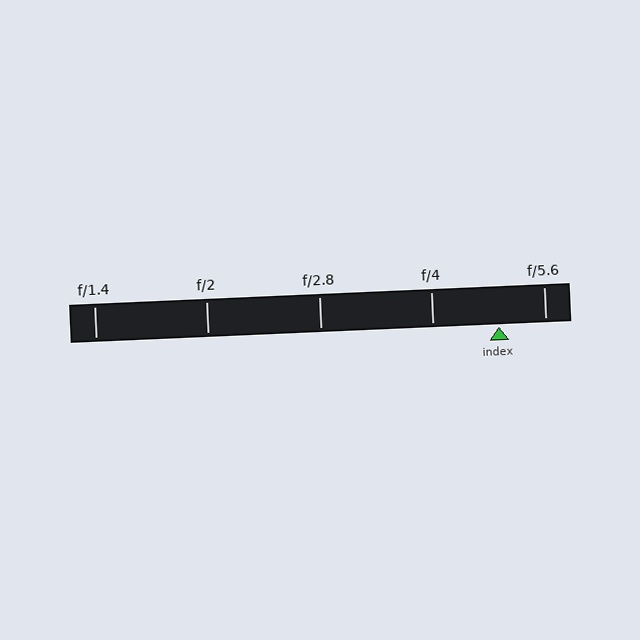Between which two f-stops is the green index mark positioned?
The index mark is between f/4 and f/5.6.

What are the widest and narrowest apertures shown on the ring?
The widest aperture shown is f/1.4 and the narrowest is f/5.6.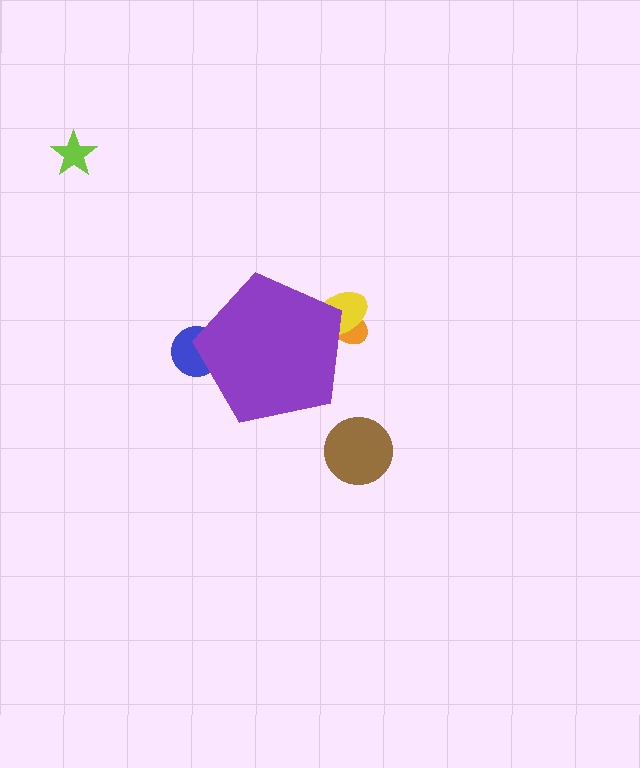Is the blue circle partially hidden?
Yes, the blue circle is partially hidden behind the purple pentagon.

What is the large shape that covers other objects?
A purple pentagon.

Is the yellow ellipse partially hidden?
Yes, the yellow ellipse is partially hidden behind the purple pentagon.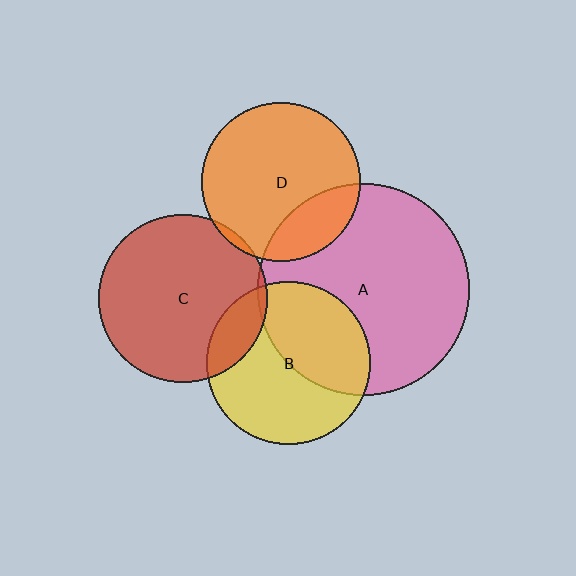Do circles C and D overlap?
Yes.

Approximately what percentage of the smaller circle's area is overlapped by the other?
Approximately 5%.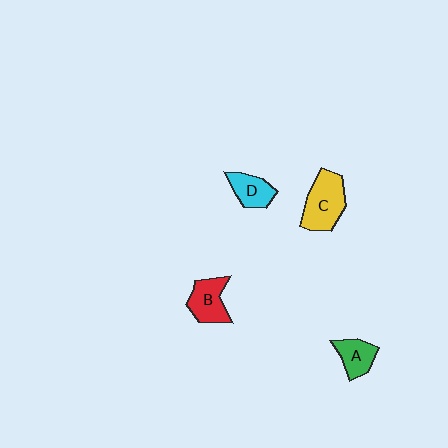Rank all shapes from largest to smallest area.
From largest to smallest: C (yellow), B (red), D (cyan), A (green).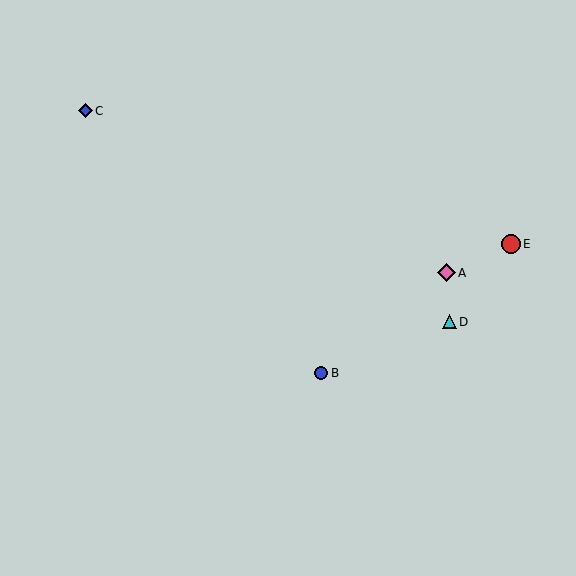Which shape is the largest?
The red circle (labeled E) is the largest.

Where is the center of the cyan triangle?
The center of the cyan triangle is at (449, 322).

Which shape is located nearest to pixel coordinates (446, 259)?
The pink diamond (labeled A) at (446, 273) is nearest to that location.